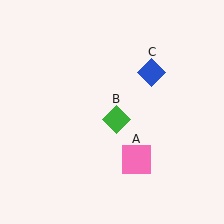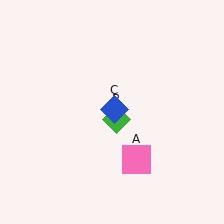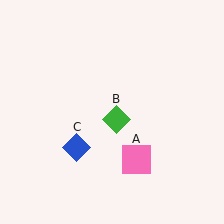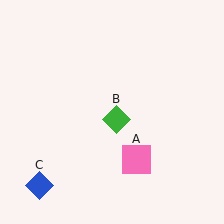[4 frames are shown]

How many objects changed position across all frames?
1 object changed position: blue diamond (object C).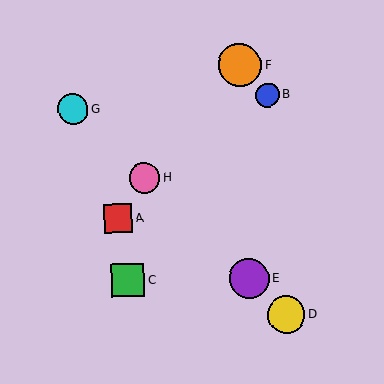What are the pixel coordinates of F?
Object F is at (239, 65).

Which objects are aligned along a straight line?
Objects D, E, G, H are aligned along a straight line.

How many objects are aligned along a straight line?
4 objects (D, E, G, H) are aligned along a straight line.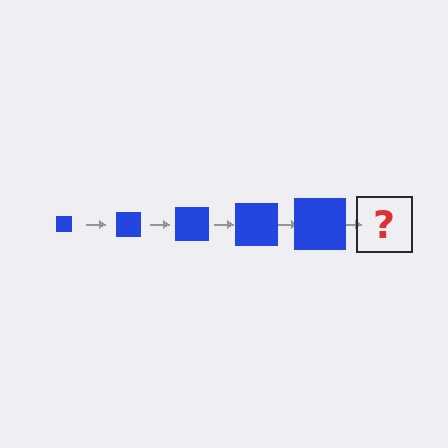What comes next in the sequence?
The next element should be a blue square, larger than the previous one.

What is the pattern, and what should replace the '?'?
The pattern is that the square gets progressively larger each step. The '?' should be a blue square, larger than the previous one.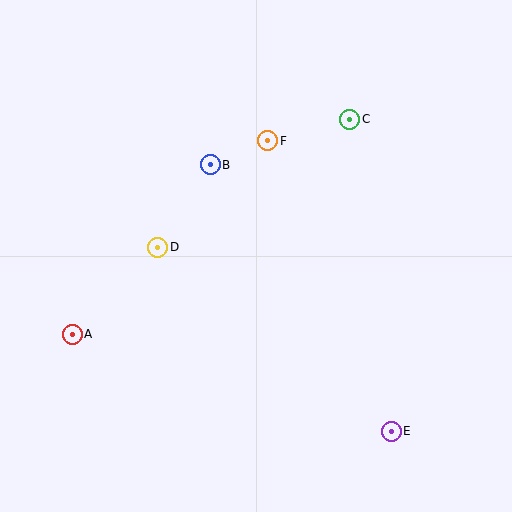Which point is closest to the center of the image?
Point D at (158, 247) is closest to the center.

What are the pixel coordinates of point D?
Point D is at (158, 247).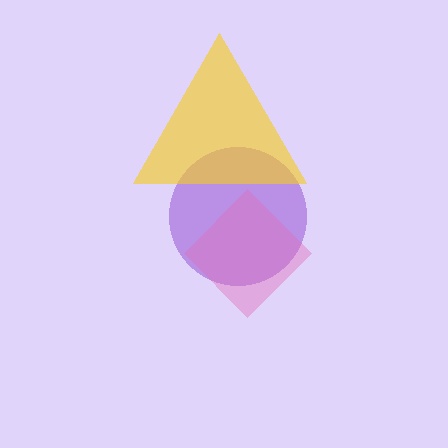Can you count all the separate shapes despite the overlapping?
Yes, there are 3 separate shapes.